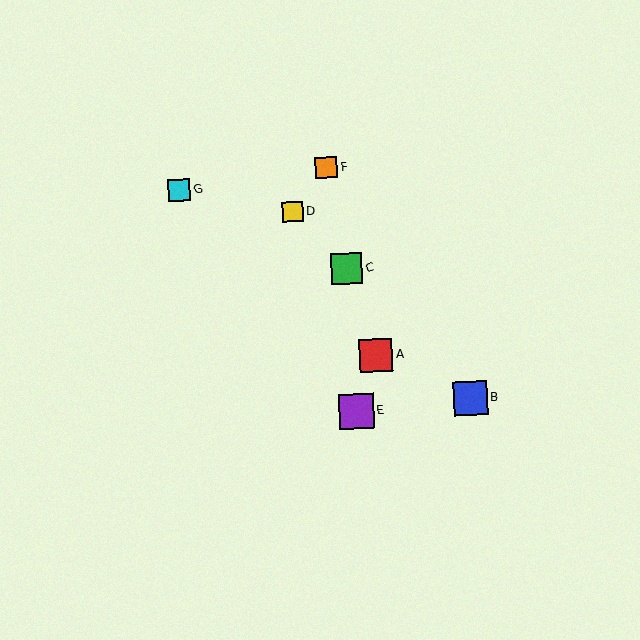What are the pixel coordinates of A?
Object A is at (376, 355).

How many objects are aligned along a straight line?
3 objects (B, C, D) are aligned along a straight line.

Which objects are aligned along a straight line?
Objects B, C, D are aligned along a straight line.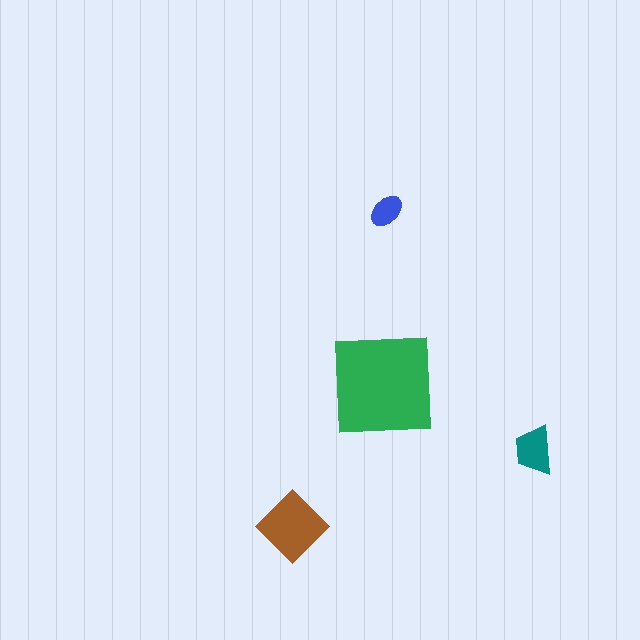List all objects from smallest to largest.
The blue ellipse, the teal trapezoid, the brown diamond, the green square.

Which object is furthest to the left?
The brown diamond is leftmost.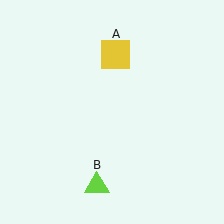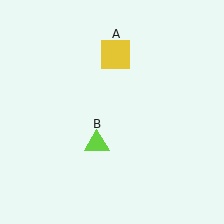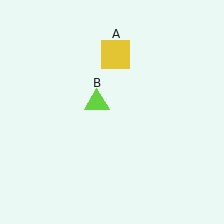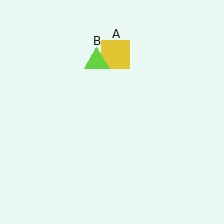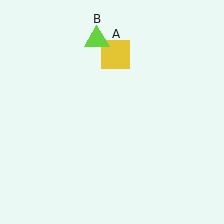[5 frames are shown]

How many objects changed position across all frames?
1 object changed position: lime triangle (object B).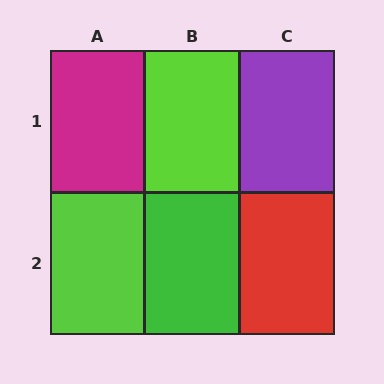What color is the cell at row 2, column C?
Red.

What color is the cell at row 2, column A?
Lime.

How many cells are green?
1 cell is green.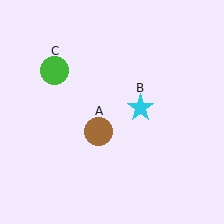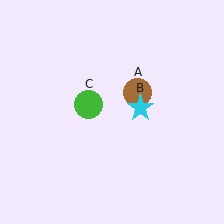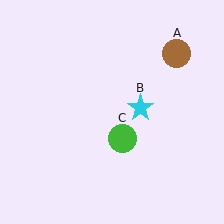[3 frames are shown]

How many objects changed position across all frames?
2 objects changed position: brown circle (object A), green circle (object C).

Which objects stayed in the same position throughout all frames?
Cyan star (object B) remained stationary.